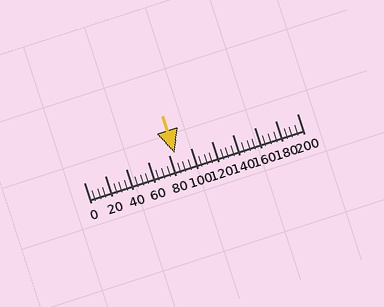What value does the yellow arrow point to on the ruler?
The yellow arrow points to approximately 85.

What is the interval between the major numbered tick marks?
The major tick marks are spaced 20 units apart.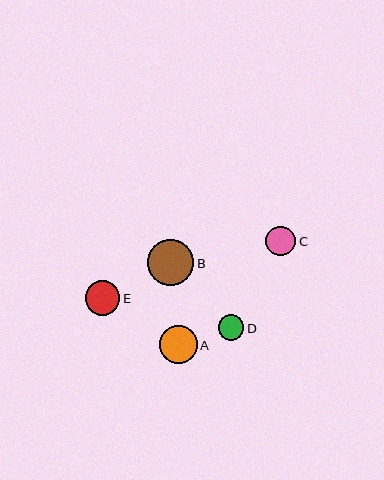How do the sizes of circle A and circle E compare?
Circle A and circle E are approximately the same size.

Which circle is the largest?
Circle B is the largest with a size of approximately 47 pixels.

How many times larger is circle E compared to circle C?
Circle E is approximately 1.2 times the size of circle C.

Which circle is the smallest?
Circle D is the smallest with a size of approximately 26 pixels.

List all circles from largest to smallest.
From largest to smallest: B, A, E, C, D.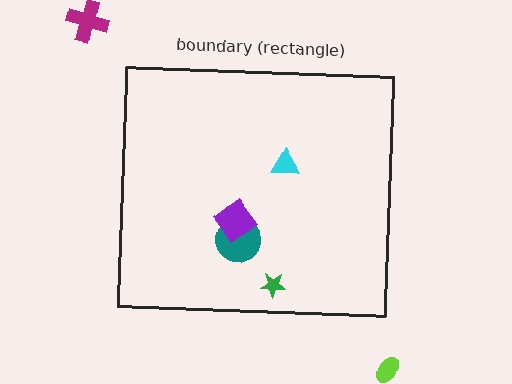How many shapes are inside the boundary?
4 inside, 2 outside.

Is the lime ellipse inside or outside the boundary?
Outside.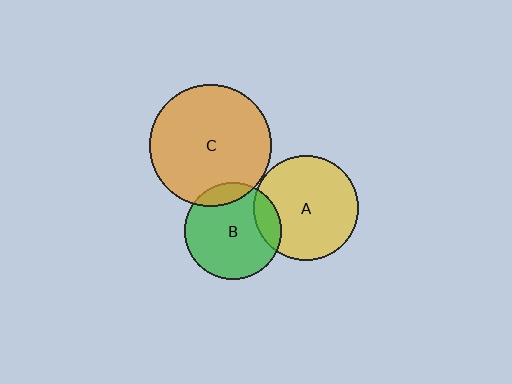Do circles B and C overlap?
Yes.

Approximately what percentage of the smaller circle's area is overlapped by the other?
Approximately 15%.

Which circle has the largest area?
Circle C (orange).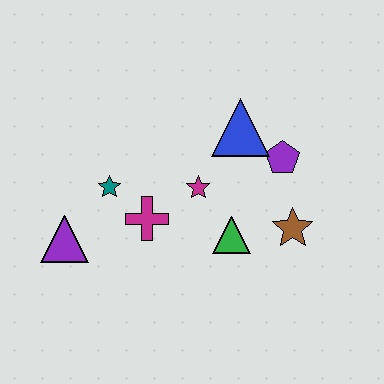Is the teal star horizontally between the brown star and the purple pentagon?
No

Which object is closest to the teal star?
The magenta cross is closest to the teal star.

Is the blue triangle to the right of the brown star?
No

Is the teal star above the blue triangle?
No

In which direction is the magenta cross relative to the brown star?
The magenta cross is to the left of the brown star.